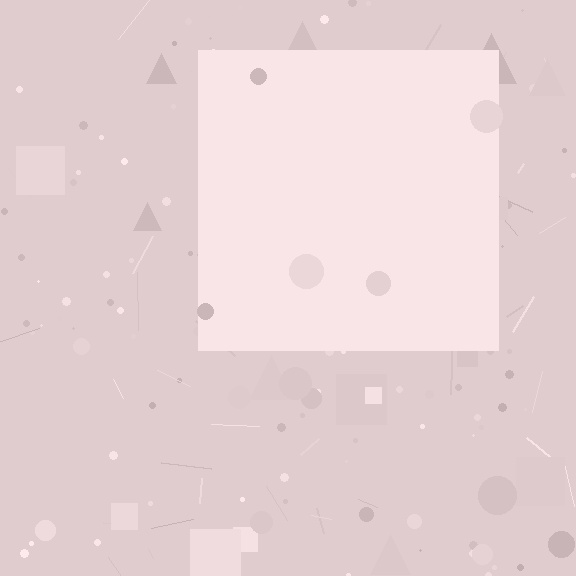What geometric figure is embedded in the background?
A square is embedded in the background.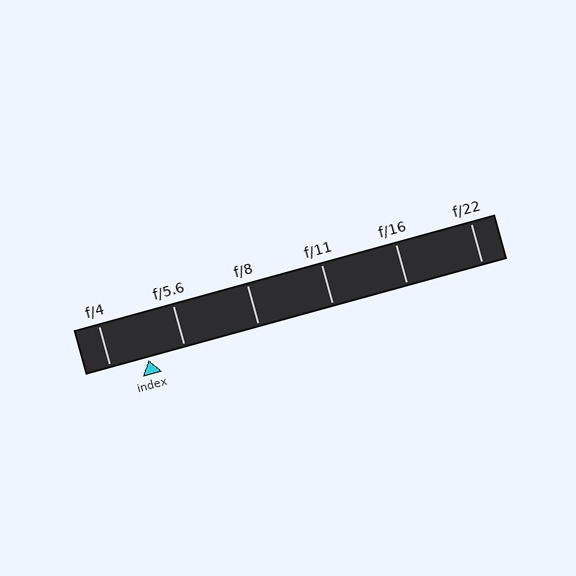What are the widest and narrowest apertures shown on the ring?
The widest aperture shown is f/4 and the narrowest is f/22.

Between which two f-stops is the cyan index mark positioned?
The index mark is between f/4 and f/5.6.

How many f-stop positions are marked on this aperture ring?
There are 6 f-stop positions marked.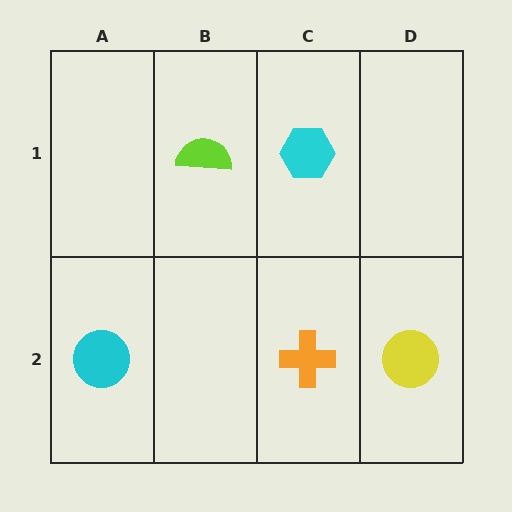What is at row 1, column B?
A lime semicircle.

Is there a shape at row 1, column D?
No, that cell is empty.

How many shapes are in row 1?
2 shapes.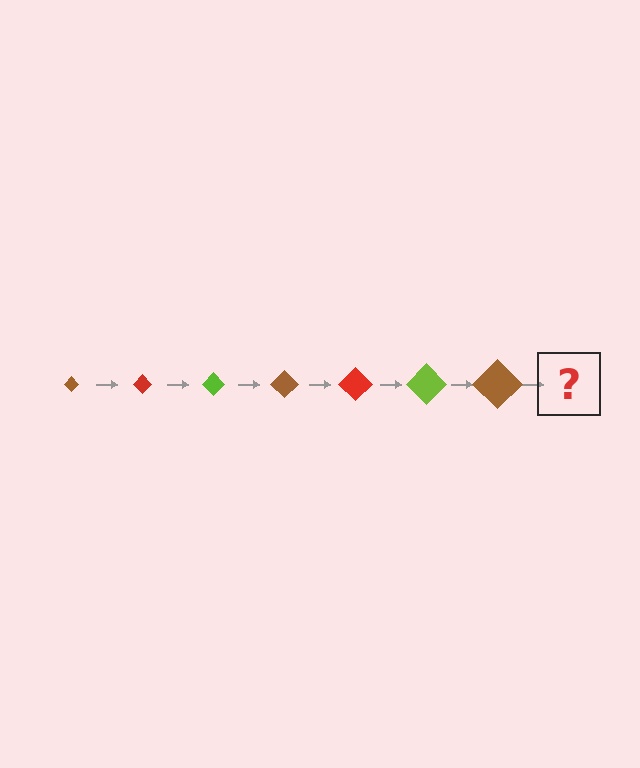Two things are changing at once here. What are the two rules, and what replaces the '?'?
The two rules are that the diamond grows larger each step and the color cycles through brown, red, and lime. The '?' should be a red diamond, larger than the previous one.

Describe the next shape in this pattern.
It should be a red diamond, larger than the previous one.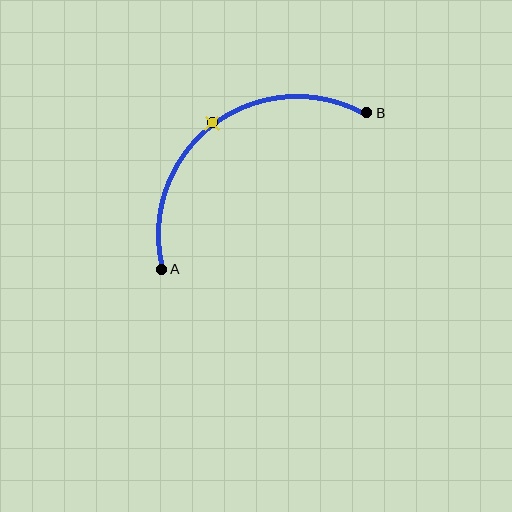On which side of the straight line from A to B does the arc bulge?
The arc bulges above and to the left of the straight line connecting A and B.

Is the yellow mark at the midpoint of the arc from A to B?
Yes. The yellow mark lies on the arc at equal arc-length from both A and B — it is the arc midpoint.